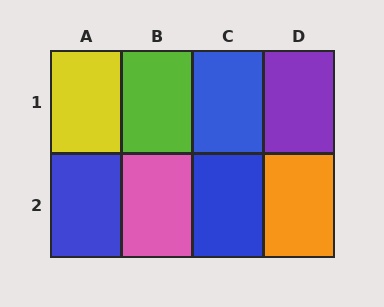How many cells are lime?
1 cell is lime.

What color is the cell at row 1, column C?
Blue.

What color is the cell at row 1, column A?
Yellow.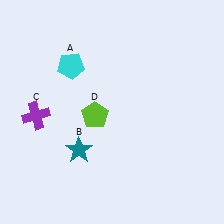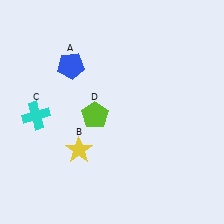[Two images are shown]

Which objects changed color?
A changed from cyan to blue. B changed from teal to yellow. C changed from purple to cyan.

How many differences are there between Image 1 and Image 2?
There are 3 differences between the two images.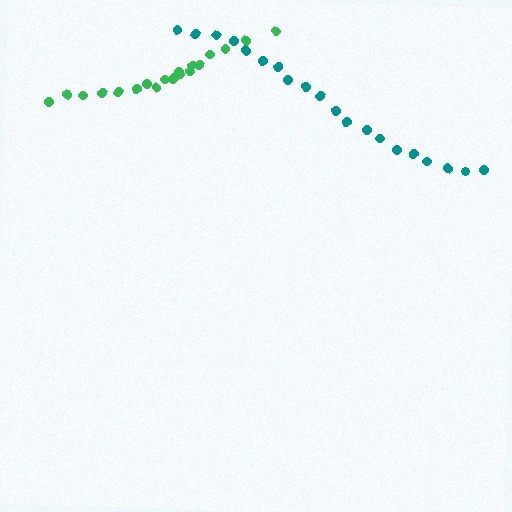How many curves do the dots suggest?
There are 2 distinct paths.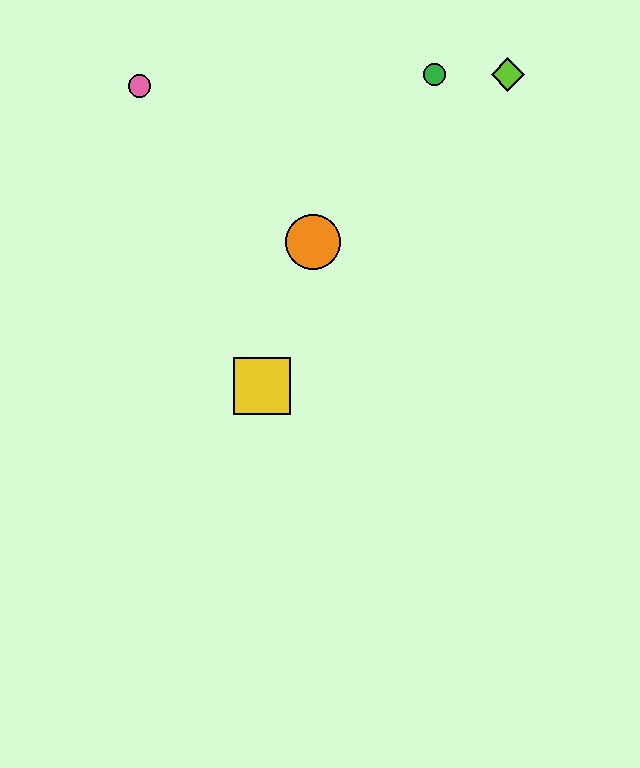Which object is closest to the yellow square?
The orange circle is closest to the yellow square.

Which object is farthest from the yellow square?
The lime diamond is farthest from the yellow square.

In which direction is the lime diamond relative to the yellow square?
The lime diamond is above the yellow square.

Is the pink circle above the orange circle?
Yes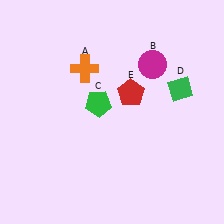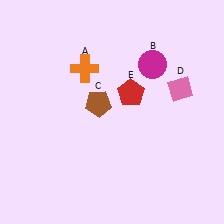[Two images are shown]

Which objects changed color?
C changed from green to brown. D changed from green to pink.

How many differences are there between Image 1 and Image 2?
There are 2 differences between the two images.